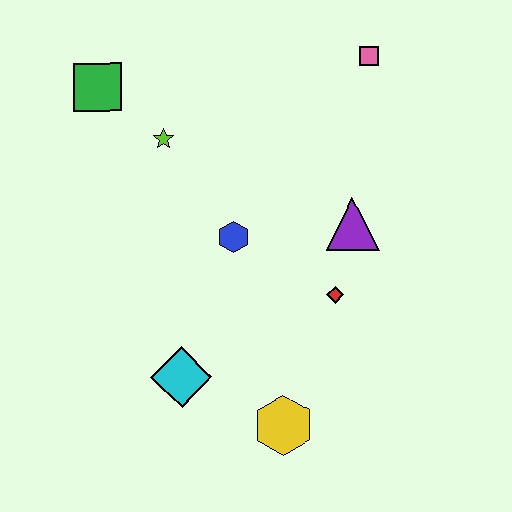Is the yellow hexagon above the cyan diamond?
No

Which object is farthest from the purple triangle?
The green square is farthest from the purple triangle.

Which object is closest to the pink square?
The purple triangle is closest to the pink square.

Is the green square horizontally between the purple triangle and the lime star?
No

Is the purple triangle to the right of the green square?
Yes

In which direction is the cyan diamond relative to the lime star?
The cyan diamond is below the lime star.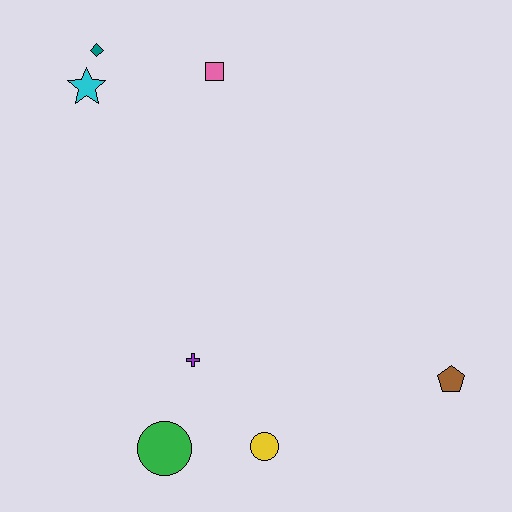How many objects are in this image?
There are 7 objects.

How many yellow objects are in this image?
There is 1 yellow object.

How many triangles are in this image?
There are no triangles.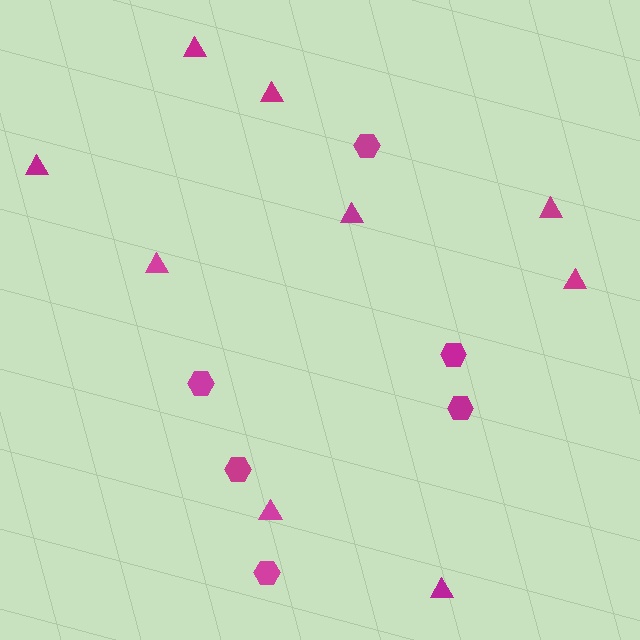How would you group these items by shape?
There are 2 groups: one group of hexagons (6) and one group of triangles (9).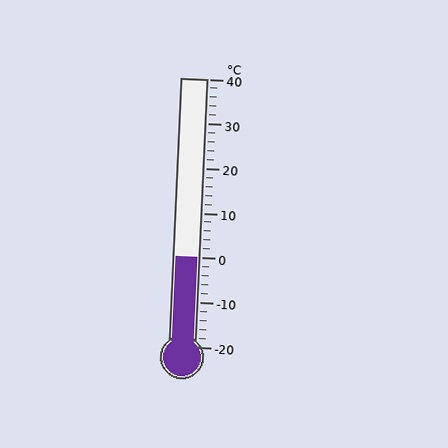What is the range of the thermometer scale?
The thermometer scale ranges from -20°C to 40°C.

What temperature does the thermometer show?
The thermometer shows approximately 0°C.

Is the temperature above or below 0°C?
The temperature is at 0°C.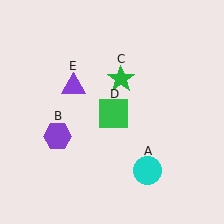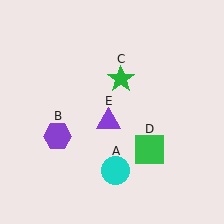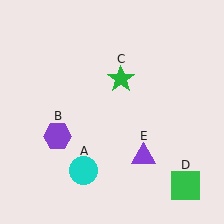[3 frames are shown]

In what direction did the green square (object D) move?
The green square (object D) moved down and to the right.